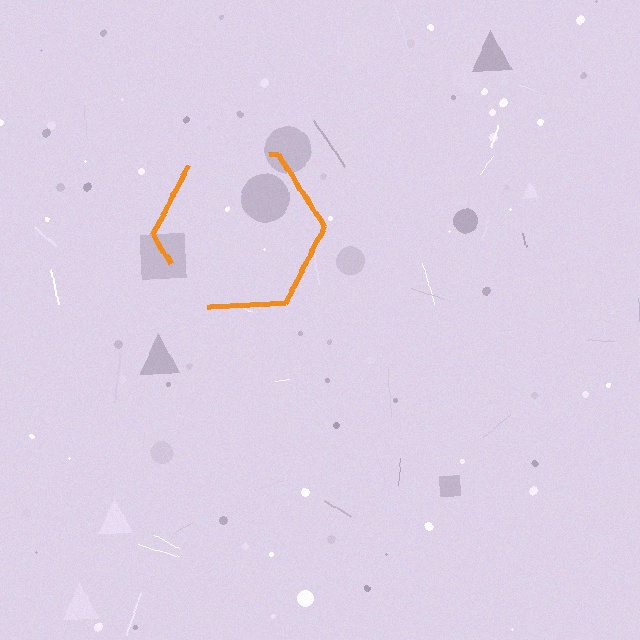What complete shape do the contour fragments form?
The contour fragments form a hexagon.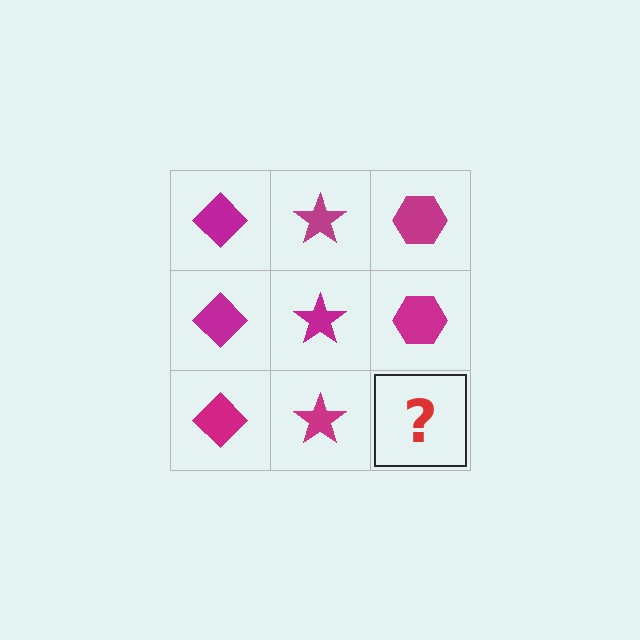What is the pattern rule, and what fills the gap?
The rule is that each column has a consistent shape. The gap should be filled with a magenta hexagon.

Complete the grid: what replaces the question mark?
The question mark should be replaced with a magenta hexagon.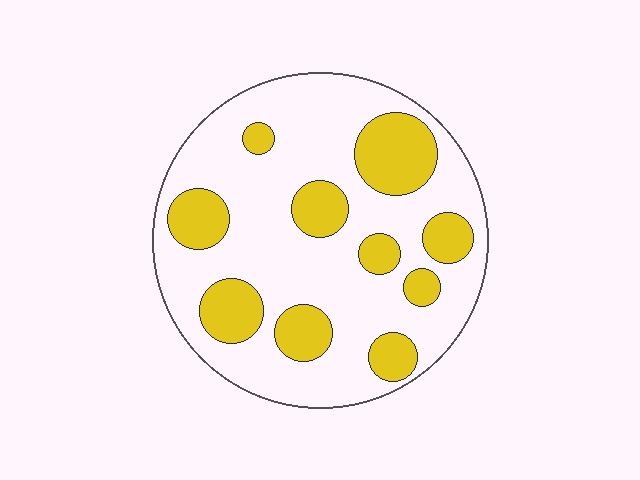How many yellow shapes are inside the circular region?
10.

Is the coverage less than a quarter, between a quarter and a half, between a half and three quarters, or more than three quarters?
Between a quarter and a half.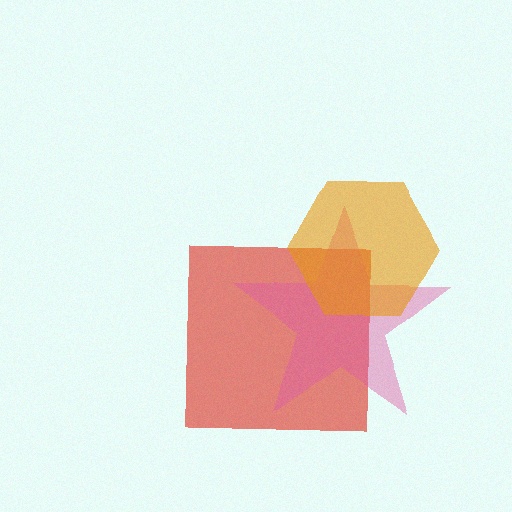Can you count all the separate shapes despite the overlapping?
Yes, there are 3 separate shapes.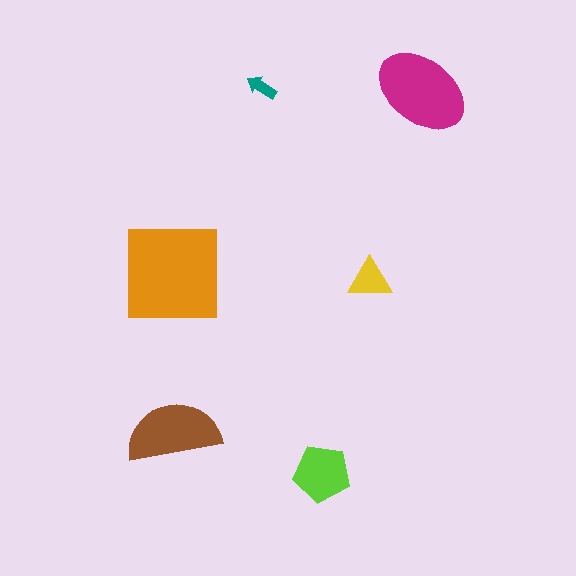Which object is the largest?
The orange square.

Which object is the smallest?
The teal arrow.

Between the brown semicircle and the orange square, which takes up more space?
The orange square.